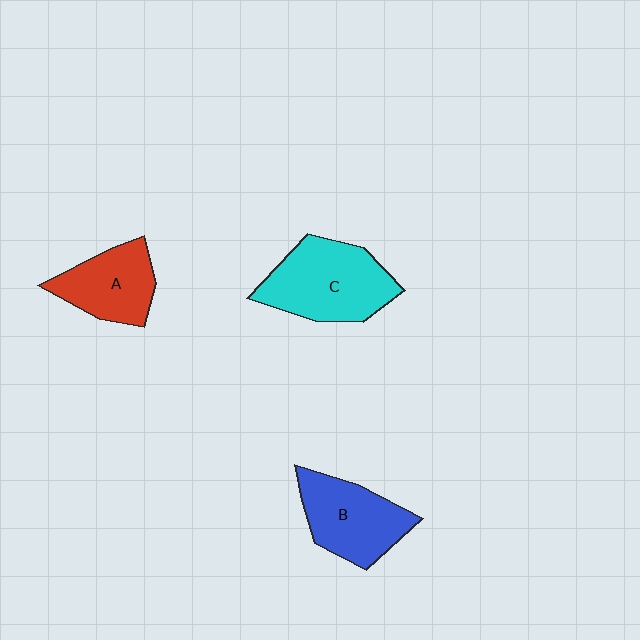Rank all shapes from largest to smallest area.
From largest to smallest: C (cyan), B (blue), A (red).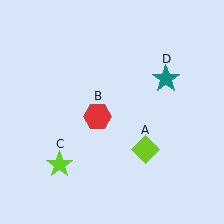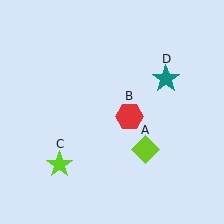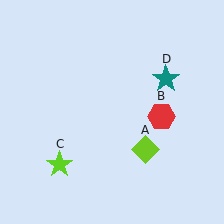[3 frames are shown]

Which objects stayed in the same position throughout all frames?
Lime diamond (object A) and lime star (object C) and teal star (object D) remained stationary.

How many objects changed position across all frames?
1 object changed position: red hexagon (object B).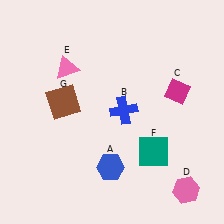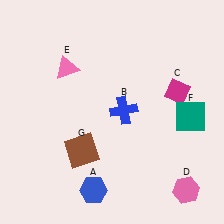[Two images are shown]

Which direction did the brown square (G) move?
The brown square (G) moved down.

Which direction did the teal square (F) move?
The teal square (F) moved right.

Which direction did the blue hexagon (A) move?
The blue hexagon (A) moved down.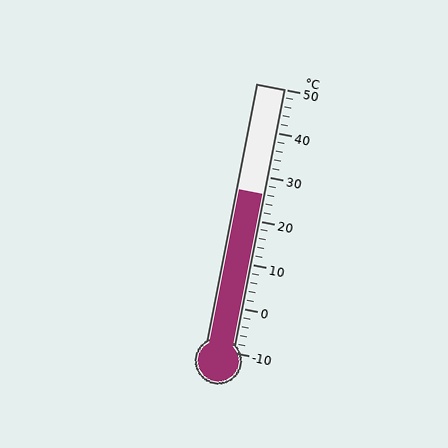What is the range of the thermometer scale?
The thermometer scale ranges from -10°C to 50°C.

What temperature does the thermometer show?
The thermometer shows approximately 26°C.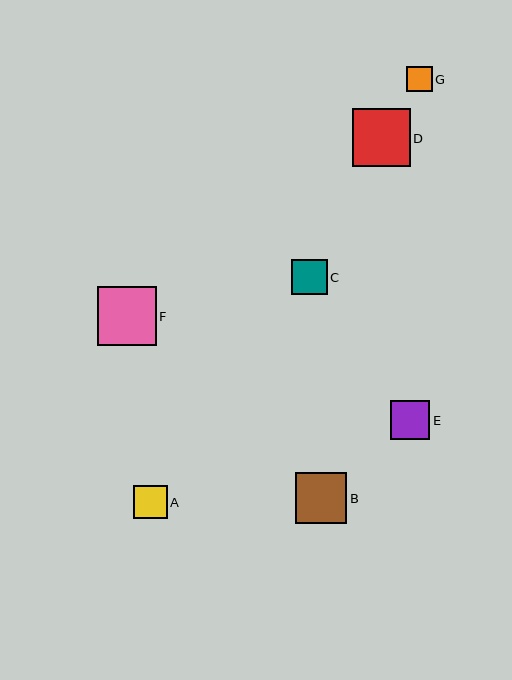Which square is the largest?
Square F is the largest with a size of approximately 59 pixels.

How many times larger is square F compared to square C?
Square F is approximately 1.7 times the size of square C.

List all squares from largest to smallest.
From largest to smallest: F, D, B, E, C, A, G.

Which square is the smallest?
Square G is the smallest with a size of approximately 26 pixels.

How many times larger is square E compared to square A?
Square E is approximately 1.2 times the size of square A.